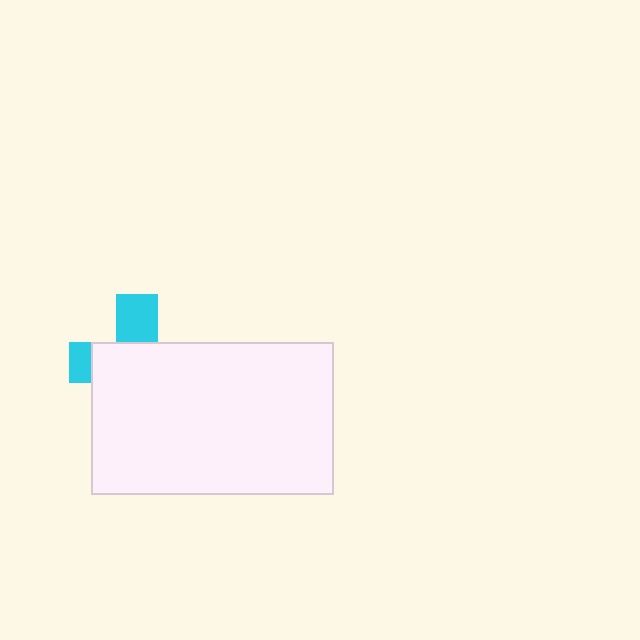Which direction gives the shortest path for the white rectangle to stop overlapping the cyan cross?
Moving down gives the shortest separation.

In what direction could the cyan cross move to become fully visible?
The cyan cross could move up. That would shift it out from behind the white rectangle entirely.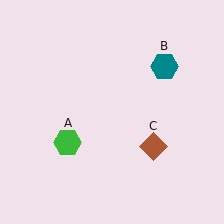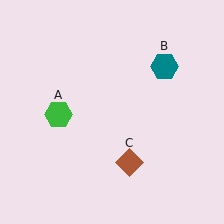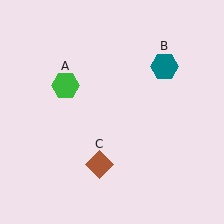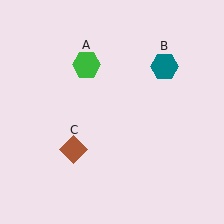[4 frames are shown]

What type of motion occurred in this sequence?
The green hexagon (object A), brown diamond (object C) rotated clockwise around the center of the scene.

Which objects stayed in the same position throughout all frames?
Teal hexagon (object B) remained stationary.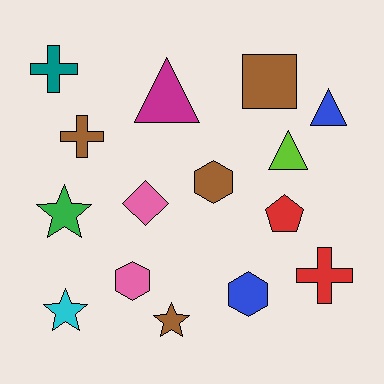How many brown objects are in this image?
There are 4 brown objects.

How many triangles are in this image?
There are 3 triangles.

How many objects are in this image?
There are 15 objects.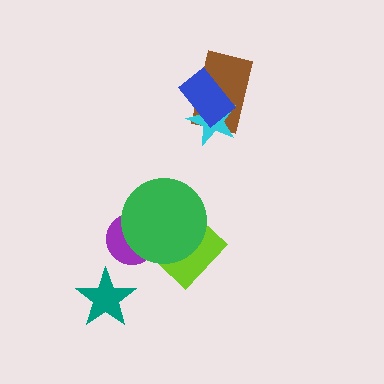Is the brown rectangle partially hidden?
Yes, it is partially covered by another shape.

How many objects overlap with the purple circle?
1 object overlaps with the purple circle.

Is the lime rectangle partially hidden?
Yes, it is partially covered by another shape.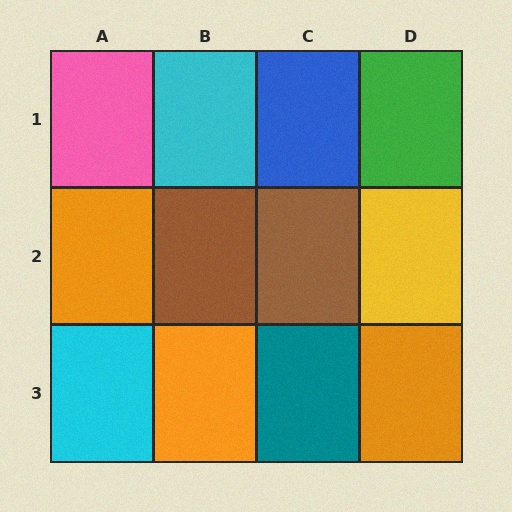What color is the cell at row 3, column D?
Orange.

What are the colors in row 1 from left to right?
Pink, cyan, blue, green.